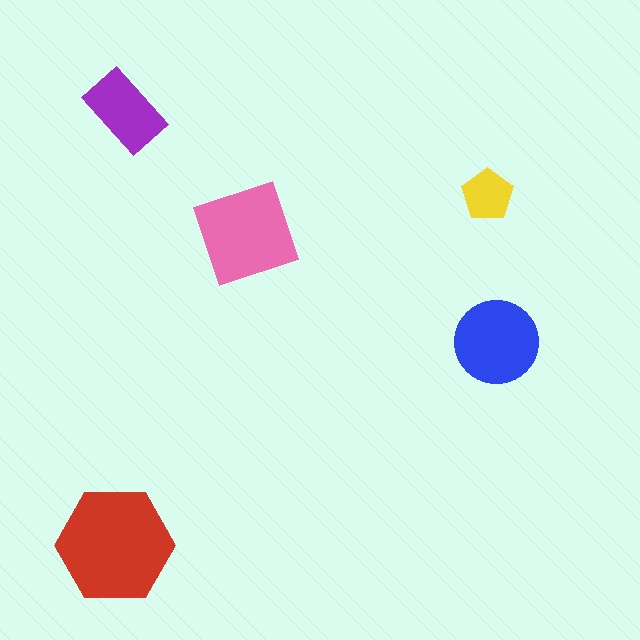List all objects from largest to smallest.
The red hexagon, the pink diamond, the blue circle, the purple rectangle, the yellow pentagon.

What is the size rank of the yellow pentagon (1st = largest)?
5th.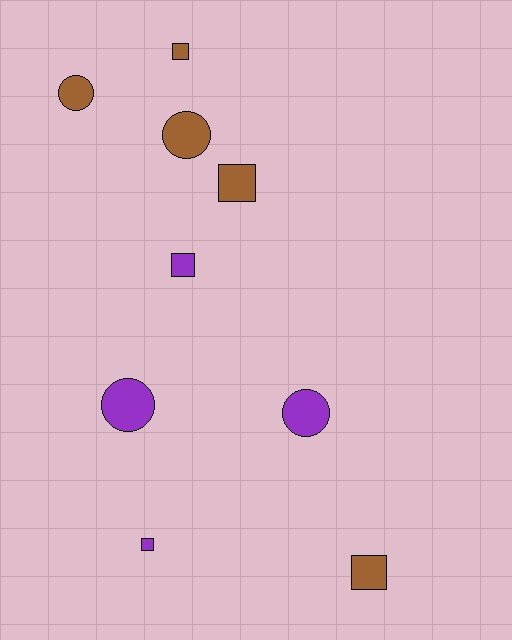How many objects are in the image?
There are 9 objects.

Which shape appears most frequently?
Square, with 5 objects.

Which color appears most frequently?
Brown, with 5 objects.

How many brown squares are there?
There are 3 brown squares.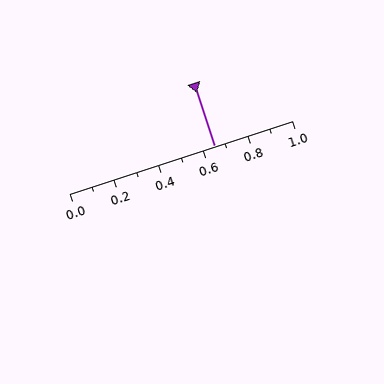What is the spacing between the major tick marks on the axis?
The major ticks are spaced 0.2 apart.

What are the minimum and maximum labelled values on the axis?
The axis runs from 0.0 to 1.0.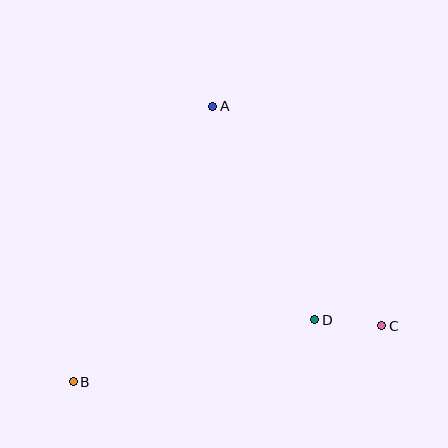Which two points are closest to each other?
Points C and D are closest to each other.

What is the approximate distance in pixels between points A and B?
The distance between A and B is approximately 309 pixels.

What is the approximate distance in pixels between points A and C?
The distance between A and C is approximately 277 pixels.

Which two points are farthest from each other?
Points B and C are farthest from each other.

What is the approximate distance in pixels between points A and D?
The distance between A and D is approximately 237 pixels.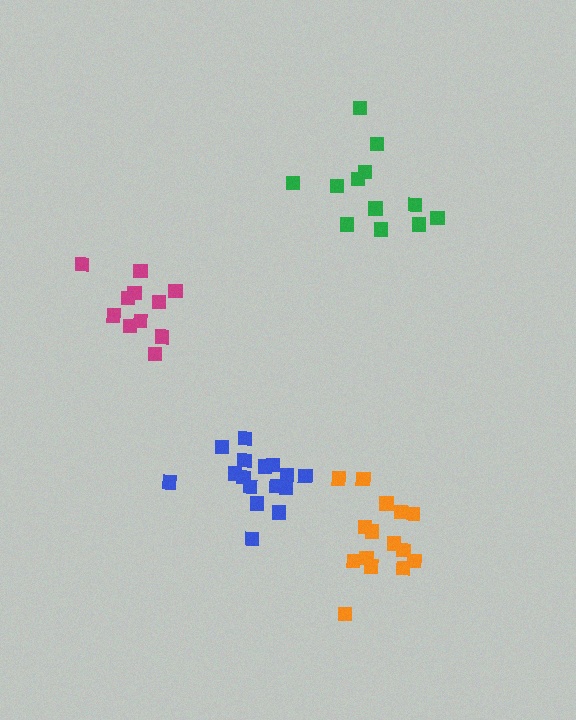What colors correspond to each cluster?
The clusters are colored: green, magenta, orange, blue.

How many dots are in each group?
Group 1: 12 dots, Group 2: 11 dots, Group 3: 15 dots, Group 4: 16 dots (54 total).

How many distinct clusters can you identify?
There are 4 distinct clusters.